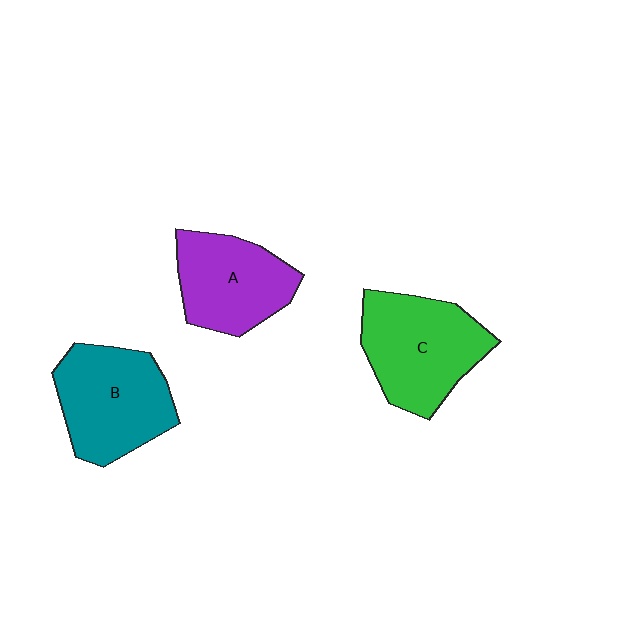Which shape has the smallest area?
Shape A (purple).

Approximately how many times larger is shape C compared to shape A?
Approximately 1.2 times.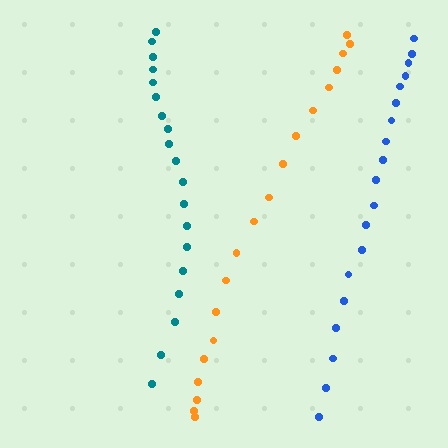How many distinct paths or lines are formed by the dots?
There are 3 distinct paths.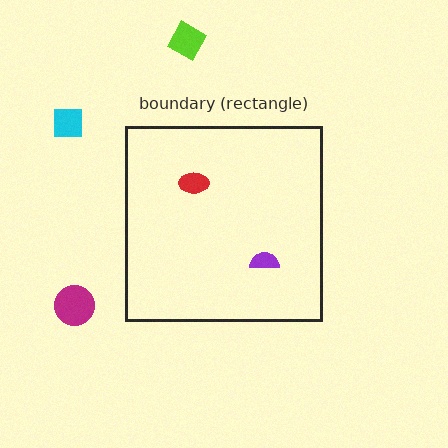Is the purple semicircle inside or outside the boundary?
Inside.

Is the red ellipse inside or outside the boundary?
Inside.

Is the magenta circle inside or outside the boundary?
Outside.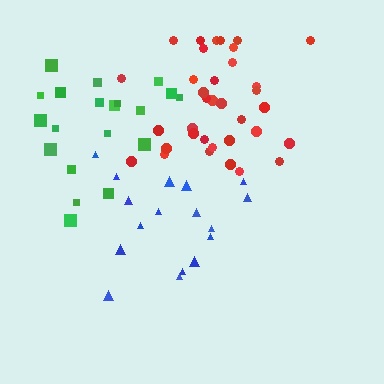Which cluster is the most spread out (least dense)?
Green.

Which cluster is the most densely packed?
Red.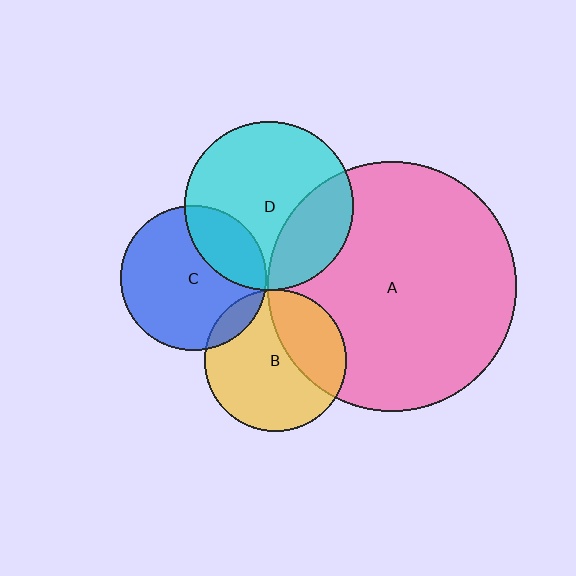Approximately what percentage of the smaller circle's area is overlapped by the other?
Approximately 5%.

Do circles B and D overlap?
Yes.